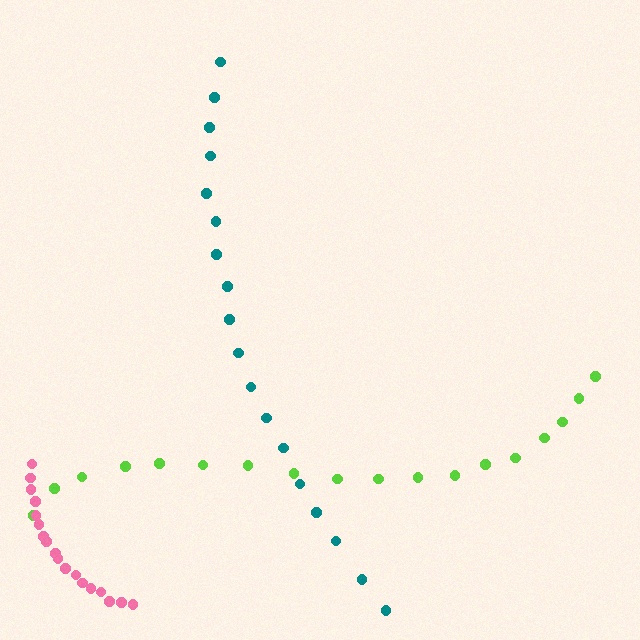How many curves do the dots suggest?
There are 3 distinct paths.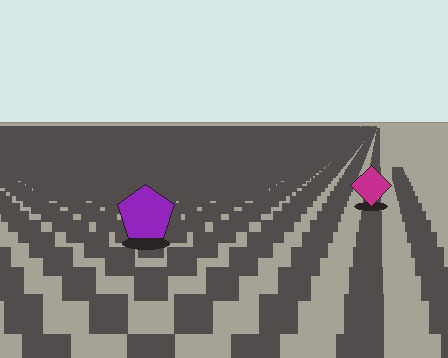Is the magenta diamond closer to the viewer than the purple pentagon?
No. The purple pentagon is closer — you can tell from the texture gradient: the ground texture is coarser near it.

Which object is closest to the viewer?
The purple pentagon is closest. The texture marks near it are larger and more spread out.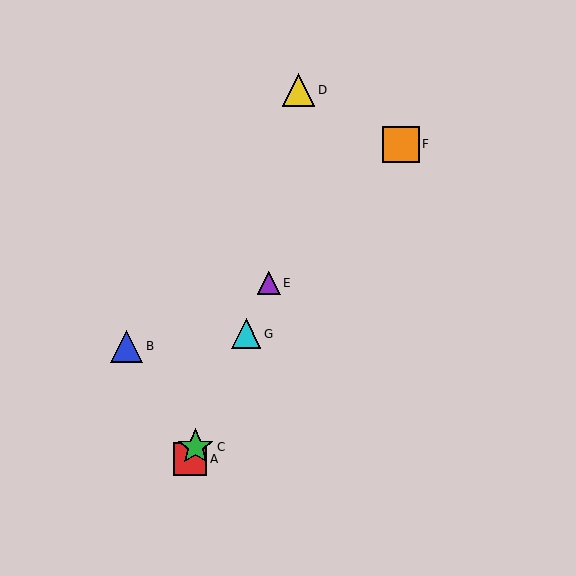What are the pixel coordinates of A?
Object A is at (190, 459).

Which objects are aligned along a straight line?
Objects A, C, E, G are aligned along a straight line.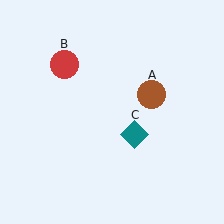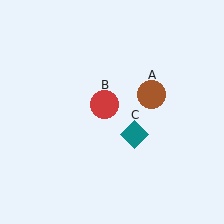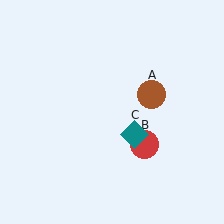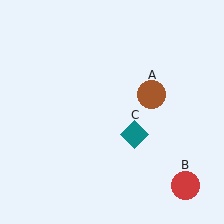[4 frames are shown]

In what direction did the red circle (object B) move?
The red circle (object B) moved down and to the right.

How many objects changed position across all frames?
1 object changed position: red circle (object B).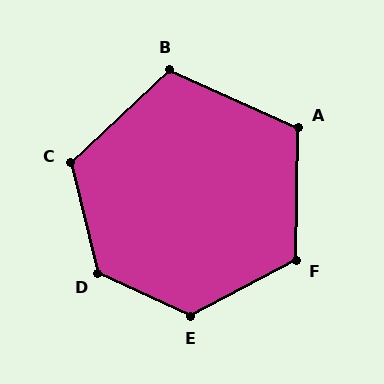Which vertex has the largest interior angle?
D, at approximately 128 degrees.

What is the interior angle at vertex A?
Approximately 113 degrees (obtuse).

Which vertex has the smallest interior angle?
B, at approximately 112 degrees.